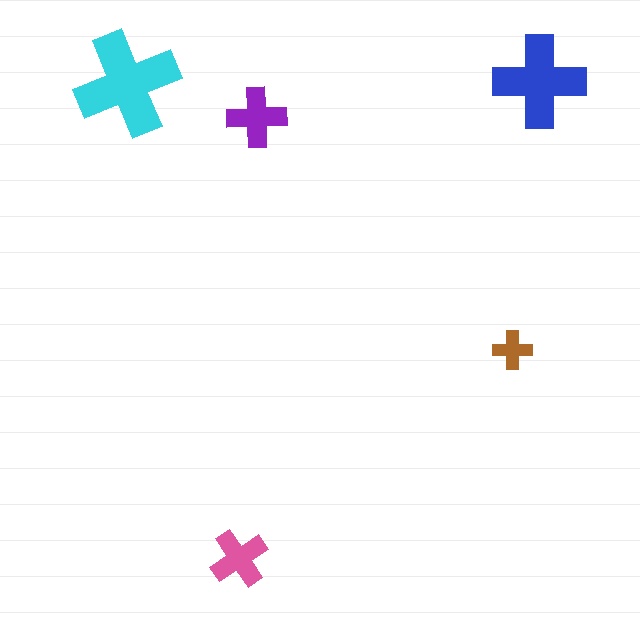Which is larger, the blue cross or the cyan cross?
The cyan one.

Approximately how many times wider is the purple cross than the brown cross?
About 1.5 times wider.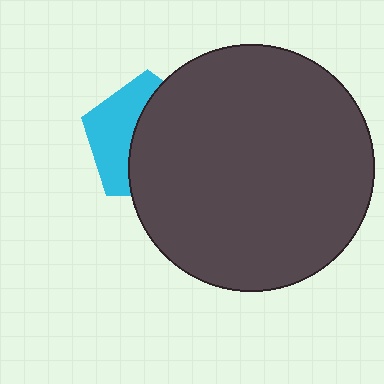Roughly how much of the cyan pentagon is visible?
A small part of it is visible (roughly 40%).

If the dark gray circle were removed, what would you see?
You would see the complete cyan pentagon.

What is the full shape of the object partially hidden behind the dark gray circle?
The partially hidden object is a cyan pentagon.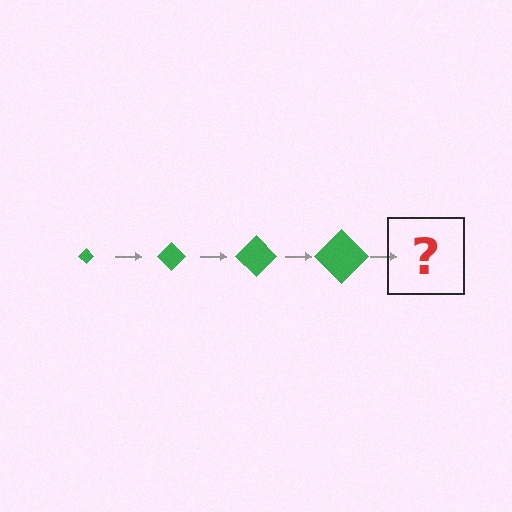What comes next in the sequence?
The next element should be a green diamond, larger than the previous one.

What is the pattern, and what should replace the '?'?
The pattern is that the diamond gets progressively larger each step. The '?' should be a green diamond, larger than the previous one.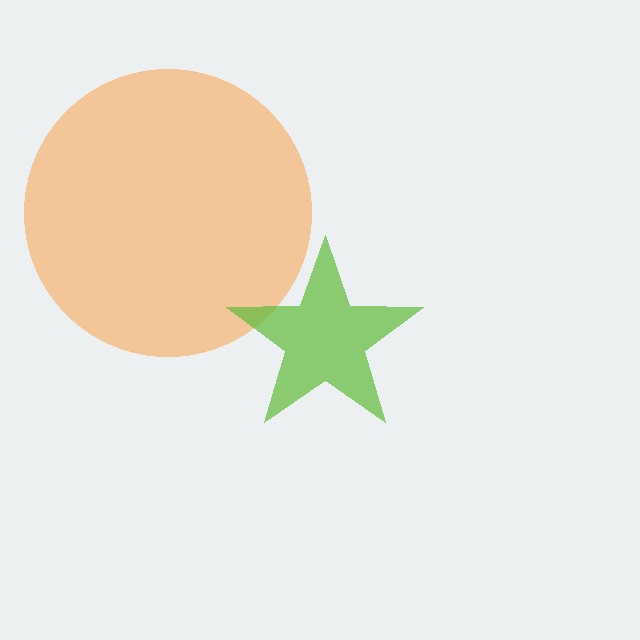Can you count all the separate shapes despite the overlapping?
Yes, there are 2 separate shapes.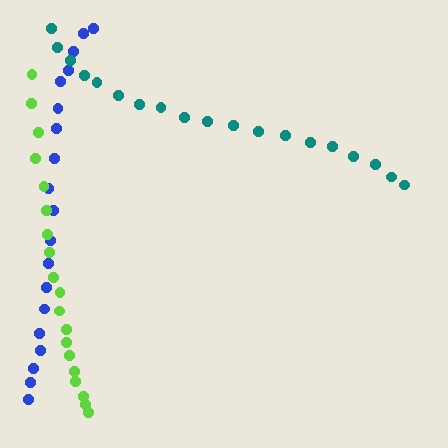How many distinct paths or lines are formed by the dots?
There are 3 distinct paths.